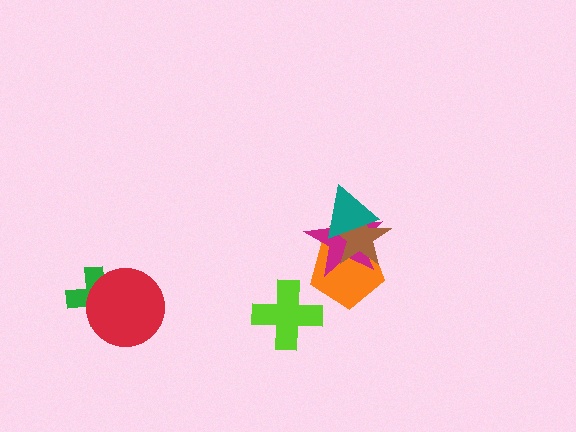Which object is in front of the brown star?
The teal triangle is in front of the brown star.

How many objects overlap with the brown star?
3 objects overlap with the brown star.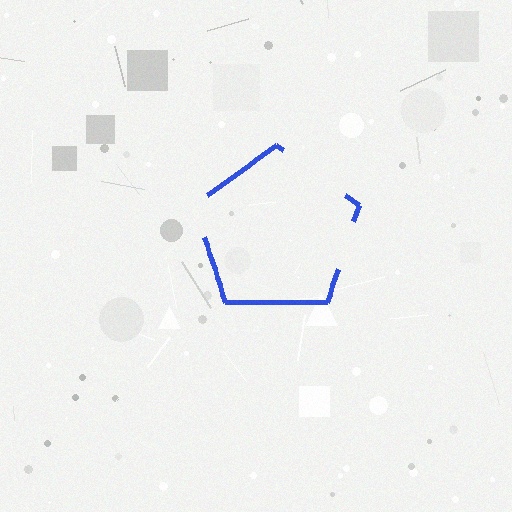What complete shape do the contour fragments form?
The contour fragments form a pentagon.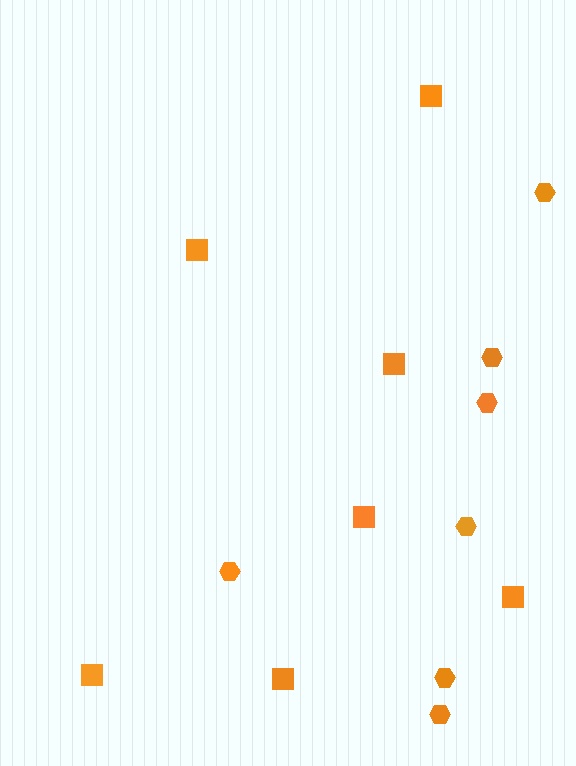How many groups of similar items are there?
There are 2 groups: one group of hexagons (7) and one group of squares (7).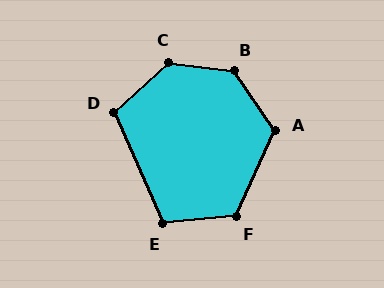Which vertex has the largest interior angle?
B, at approximately 132 degrees.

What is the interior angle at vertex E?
Approximately 108 degrees (obtuse).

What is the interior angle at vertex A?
Approximately 121 degrees (obtuse).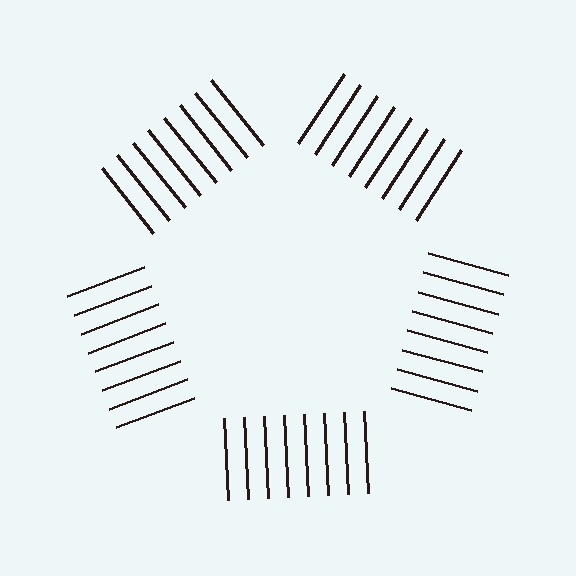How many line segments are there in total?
40 — 8 along each of the 5 edges.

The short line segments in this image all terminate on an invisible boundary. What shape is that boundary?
An illusory pentagon — the line segments terminate on its edges but no continuous stroke is drawn.